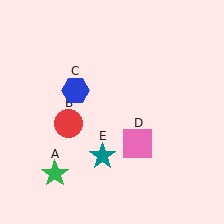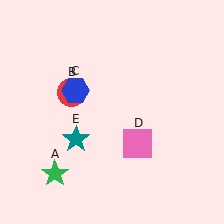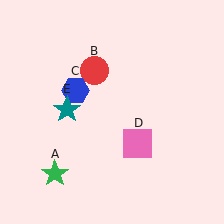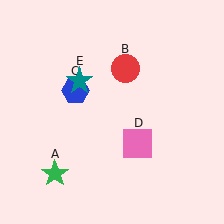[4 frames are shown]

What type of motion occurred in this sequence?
The red circle (object B), teal star (object E) rotated clockwise around the center of the scene.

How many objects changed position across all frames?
2 objects changed position: red circle (object B), teal star (object E).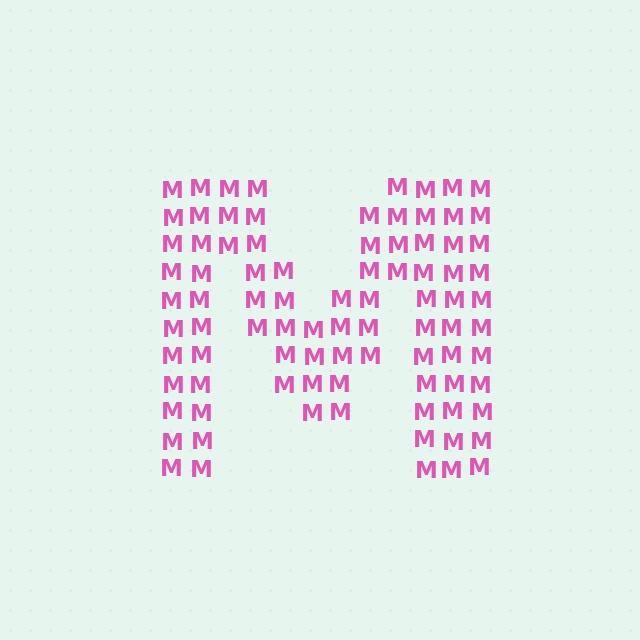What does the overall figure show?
The overall figure shows the letter M.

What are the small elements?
The small elements are letter M's.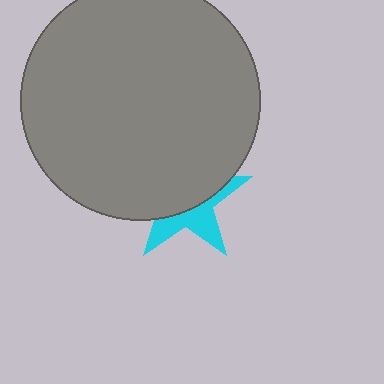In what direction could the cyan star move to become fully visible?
The cyan star could move down. That would shift it out from behind the gray circle entirely.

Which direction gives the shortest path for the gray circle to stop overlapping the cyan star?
Moving up gives the shortest separation.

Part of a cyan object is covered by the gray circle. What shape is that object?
It is a star.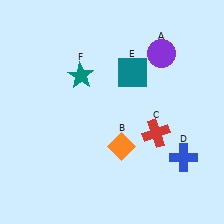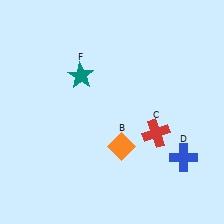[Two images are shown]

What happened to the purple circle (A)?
The purple circle (A) was removed in Image 2. It was in the top-right area of Image 1.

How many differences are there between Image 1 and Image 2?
There are 2 differences between the two images.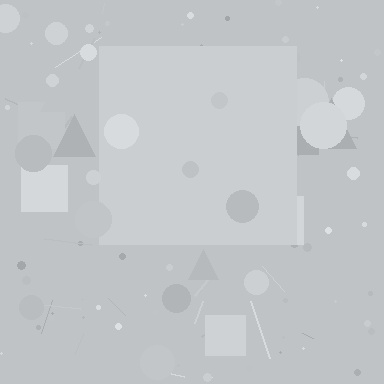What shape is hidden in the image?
A square is hidden in the image.